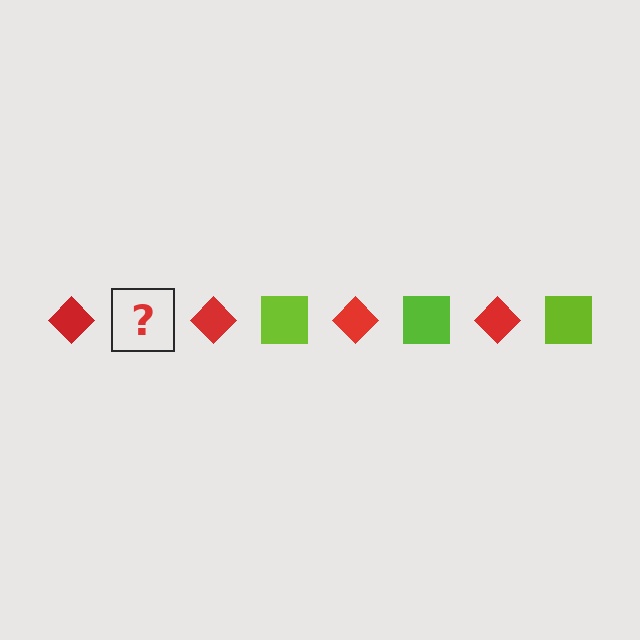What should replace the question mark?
The question mark should be replaced with a lime square.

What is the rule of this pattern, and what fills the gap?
The rule is that the pattern alternates between red diamond and lime square. The gap should be filled with a lime square.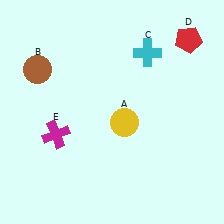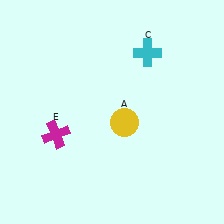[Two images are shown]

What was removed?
The brown circle (B), the red pentagon (D) were removed in Image 2.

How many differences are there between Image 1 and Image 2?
There are 2 differences between the two images.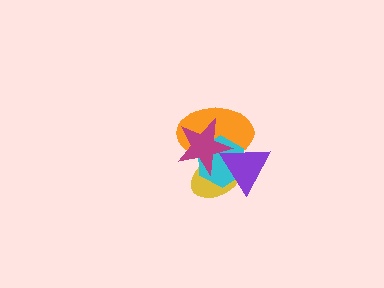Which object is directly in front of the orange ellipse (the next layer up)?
The cyan hexagon is directly in front of the orange ellipse.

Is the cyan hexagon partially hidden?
Yes, it is partially covered by another shape.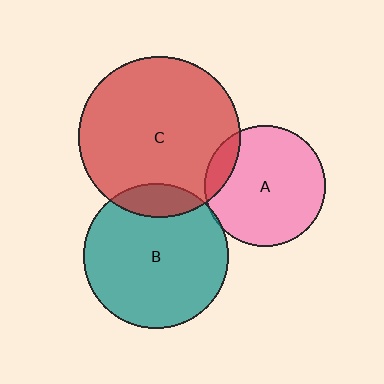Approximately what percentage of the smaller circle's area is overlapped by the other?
Approximately 10%.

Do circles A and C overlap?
Yes.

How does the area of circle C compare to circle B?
Approximately 1.2 times.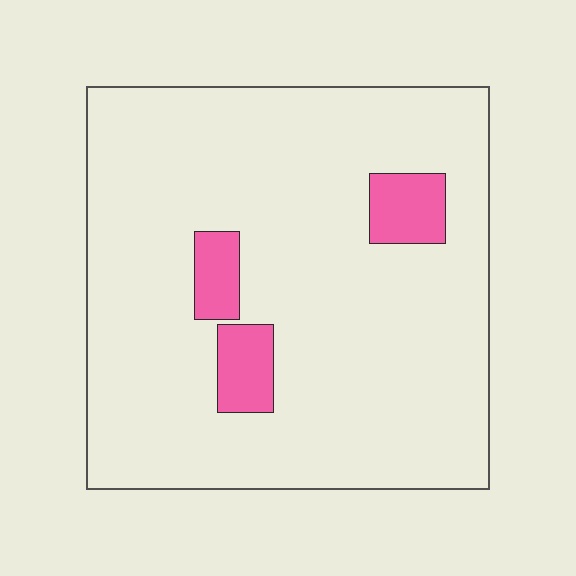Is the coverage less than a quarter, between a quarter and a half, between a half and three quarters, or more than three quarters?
Less than a quarter.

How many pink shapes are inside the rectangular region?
3.